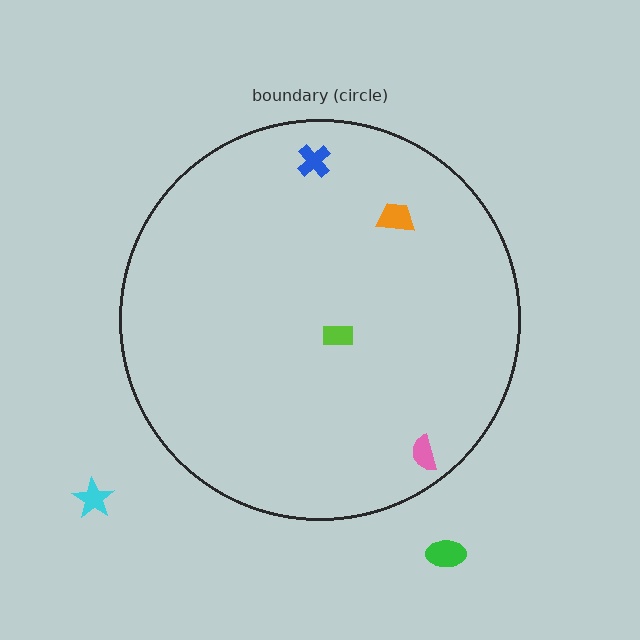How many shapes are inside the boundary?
4 inside, 2 outside.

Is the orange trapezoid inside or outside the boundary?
Inside.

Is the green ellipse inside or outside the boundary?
Outside.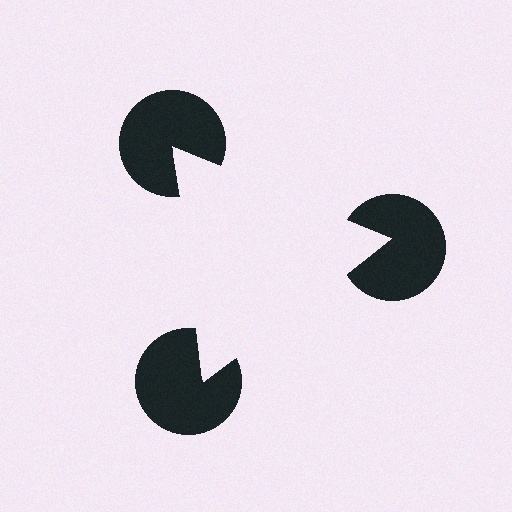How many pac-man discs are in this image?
There are 3 — one at each vertex of the illusory triangle.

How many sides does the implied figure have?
3 sides.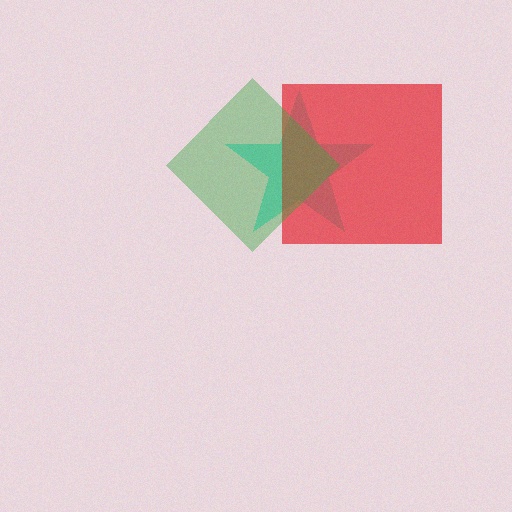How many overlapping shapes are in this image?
There are 3 overlapping shapes in the image.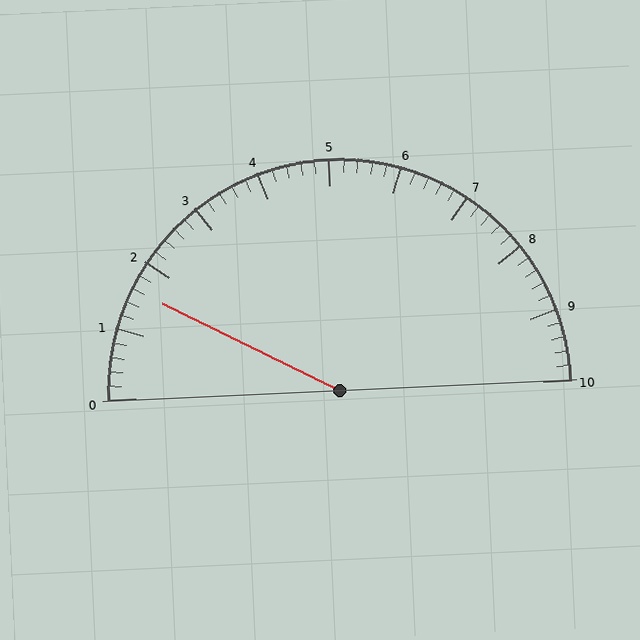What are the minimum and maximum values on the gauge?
The gauge ranges from 0 to 10.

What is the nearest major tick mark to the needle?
The nearest major tick mark is 2.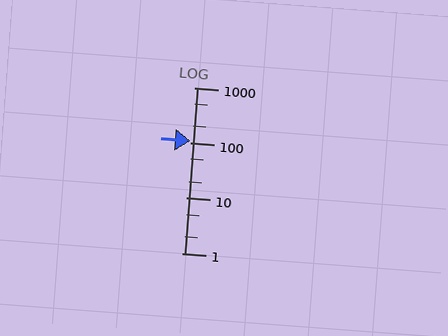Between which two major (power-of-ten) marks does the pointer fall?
The pointer is between 100 and 1000.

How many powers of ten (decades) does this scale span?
The scale spans 3 decades, from 1 to 1000.